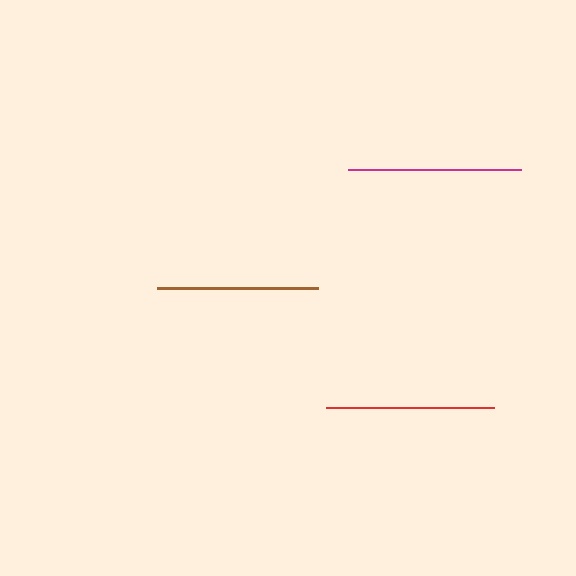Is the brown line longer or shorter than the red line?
The red line is longer than the brown line.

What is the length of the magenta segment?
The magenta segment is approximately 173 pixels long.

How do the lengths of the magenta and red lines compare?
The magenta and red lines are approximately the same length.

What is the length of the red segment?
The red segment is approximately 168 pixels long.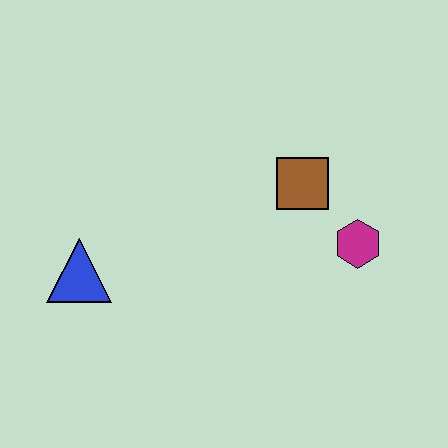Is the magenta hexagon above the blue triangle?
Yes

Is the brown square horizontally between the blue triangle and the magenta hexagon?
Yes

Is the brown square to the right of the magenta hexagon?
No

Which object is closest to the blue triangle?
The brown square is closest to the blue triangle.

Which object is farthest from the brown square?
The blue triangle is farthest from the brown square.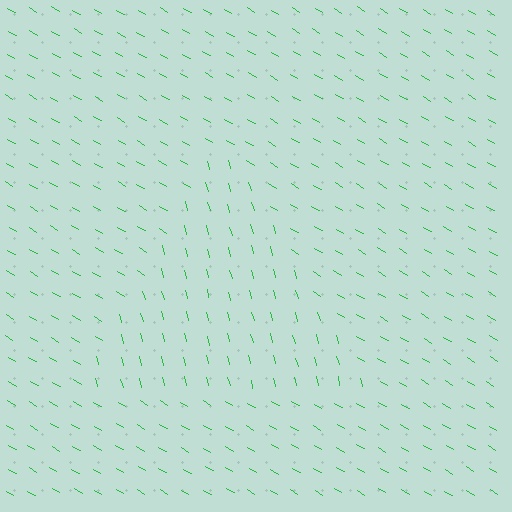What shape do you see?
I see a triangle.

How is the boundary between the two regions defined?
The boundary is defined purely by a change in line orientation (approximately 45 degrees difference). All lines are the same color and thickness.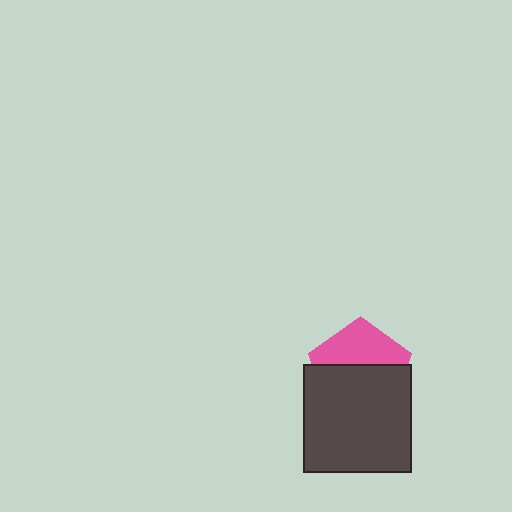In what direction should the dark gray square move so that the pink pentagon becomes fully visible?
The dark gray square should move down. That is the shortest direction to clear the overlap and leave the pink pentagon fully visible.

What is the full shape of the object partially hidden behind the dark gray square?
The partially hidden object is a pink pentagon.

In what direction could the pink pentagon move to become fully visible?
The pink pentagon could move up. That would shift it out from behind the dark gray square entirely.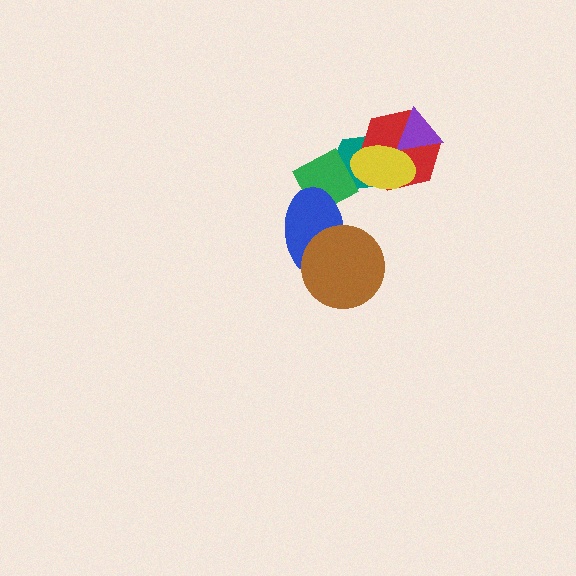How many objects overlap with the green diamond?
3 objects overlap with the green diamond.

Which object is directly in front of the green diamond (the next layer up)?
The yellow ellipse is directly in front of the green diamond.